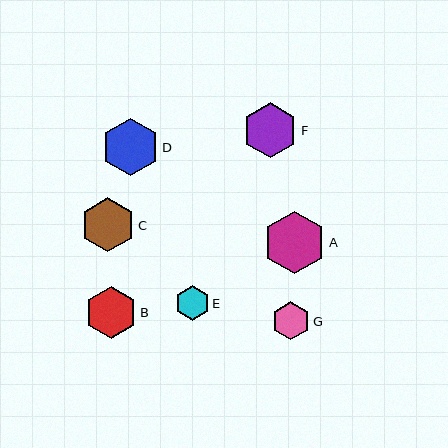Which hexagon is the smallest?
Hexagon E is the smallest with a size of approximately 34 pixels.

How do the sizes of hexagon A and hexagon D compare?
Hexagon A and hexagon D are approximately the same size.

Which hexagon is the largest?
Hexagon A is the largest with a size of approximately 62 pixels.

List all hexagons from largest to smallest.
From largest to smallest: A, D, F, C, B, G, E.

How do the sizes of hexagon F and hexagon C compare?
Hexagon F and hexagon C are approximately the same size.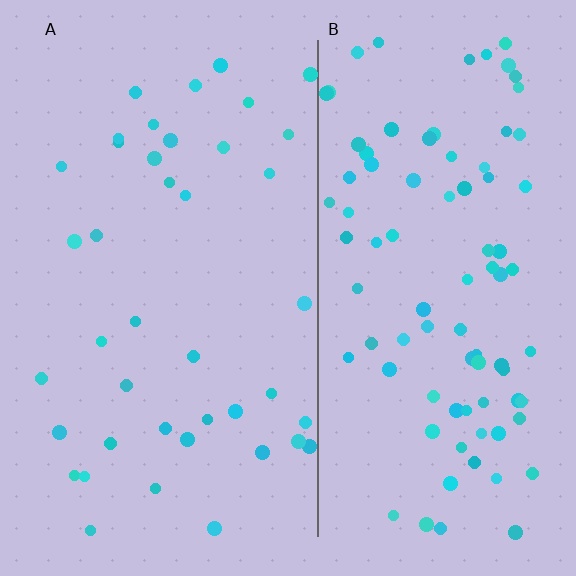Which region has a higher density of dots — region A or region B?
B (the right).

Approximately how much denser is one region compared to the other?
Approximately 2.2× — region B over region A.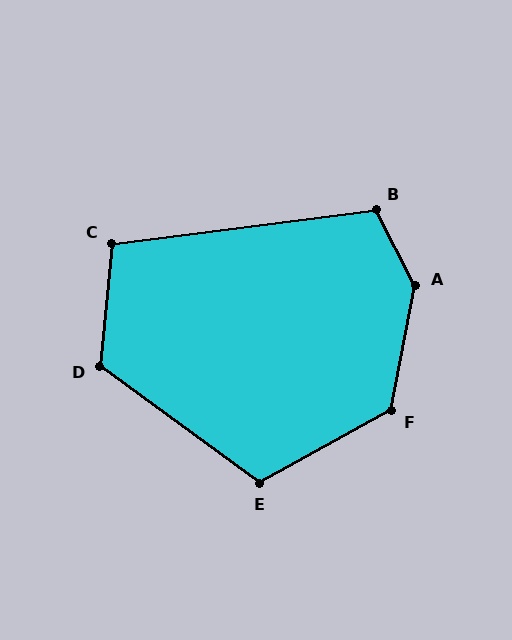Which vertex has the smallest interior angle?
C, at approximately 103 degrees.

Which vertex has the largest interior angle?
A, at approximately 142 degrees.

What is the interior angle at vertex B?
Approximately 110 degrees (obtuse).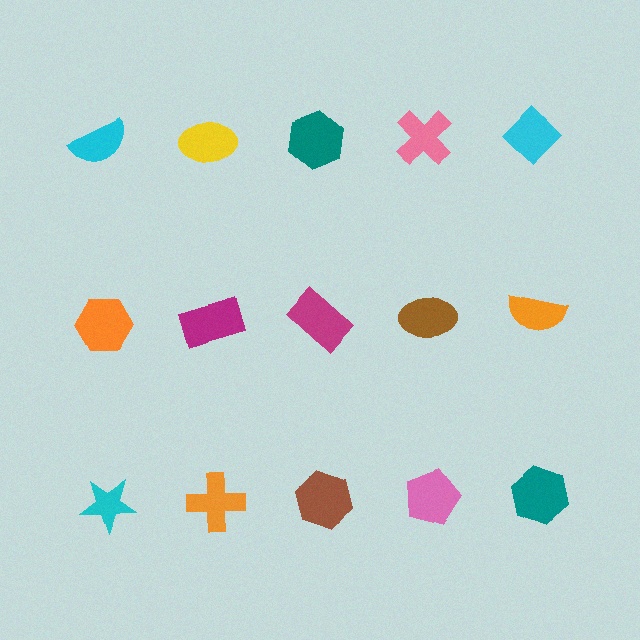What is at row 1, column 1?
A cyan semicircle.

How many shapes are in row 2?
5 shapes.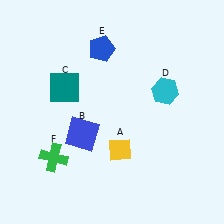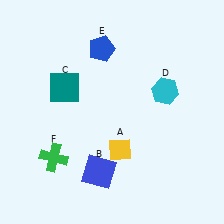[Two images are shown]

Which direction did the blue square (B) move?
The blue square (B) moved down.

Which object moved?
The blue square (B) moved down.